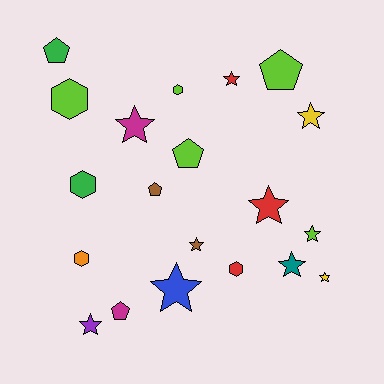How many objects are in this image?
There are 20 objects.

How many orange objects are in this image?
There is 1 orange object.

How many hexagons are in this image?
There are 5 hexagons.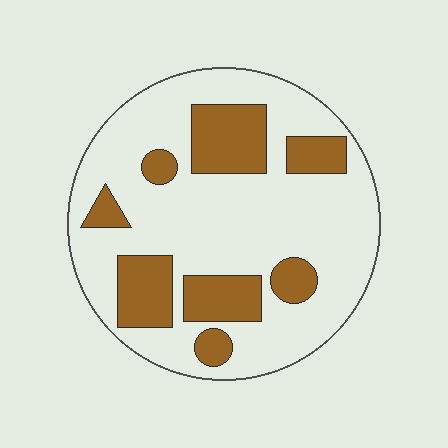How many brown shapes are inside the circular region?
8.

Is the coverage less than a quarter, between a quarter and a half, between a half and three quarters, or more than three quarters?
Between a quarter and a half.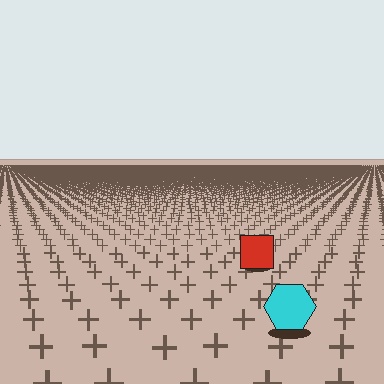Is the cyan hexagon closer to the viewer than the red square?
Yes. The cyan hexagon is closer — you can tell from the texture gradient: the ground texture is coarser near it.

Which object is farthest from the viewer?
The red square is farthest from the viewer. It appears smaller and the ground texture around it is denser.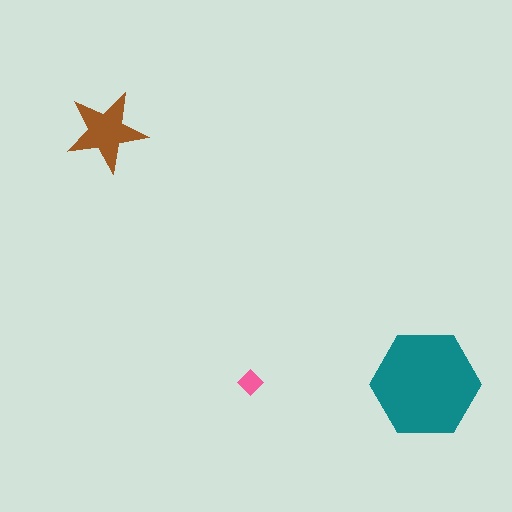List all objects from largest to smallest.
The teal hexagon, the brown star, the pink diamond.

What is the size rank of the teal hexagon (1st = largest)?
1st.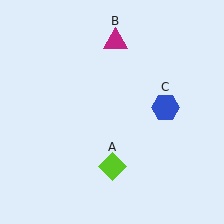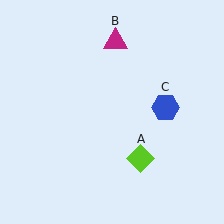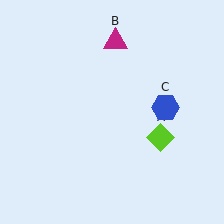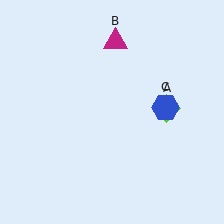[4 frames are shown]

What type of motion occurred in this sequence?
The lime diamond (object A) rotated counterclockwise around the center of the scene.